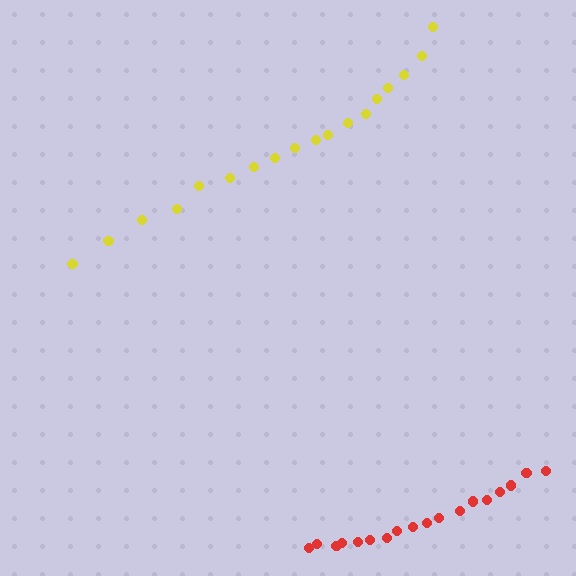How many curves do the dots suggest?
There are 2 distinct paths.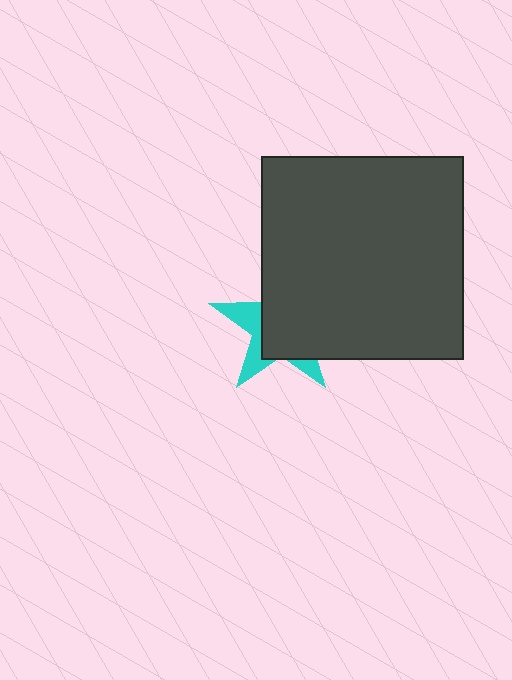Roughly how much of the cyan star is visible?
A small part of it is visible (roughly 34%).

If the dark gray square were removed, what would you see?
You would see the complete cyan star.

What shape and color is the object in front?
The object in front is a dark gray square.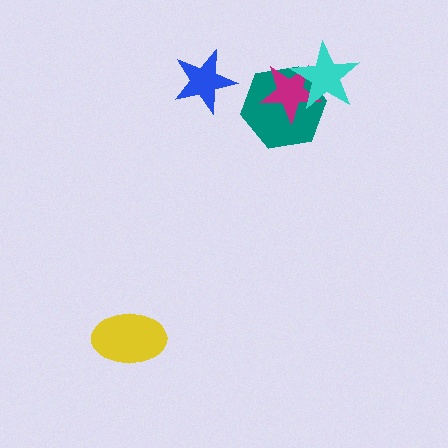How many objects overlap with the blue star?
0 objects overlap with the blue star.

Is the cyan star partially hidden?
No, no other shape covers it.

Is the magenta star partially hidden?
Yes, it is partially covered by another shape.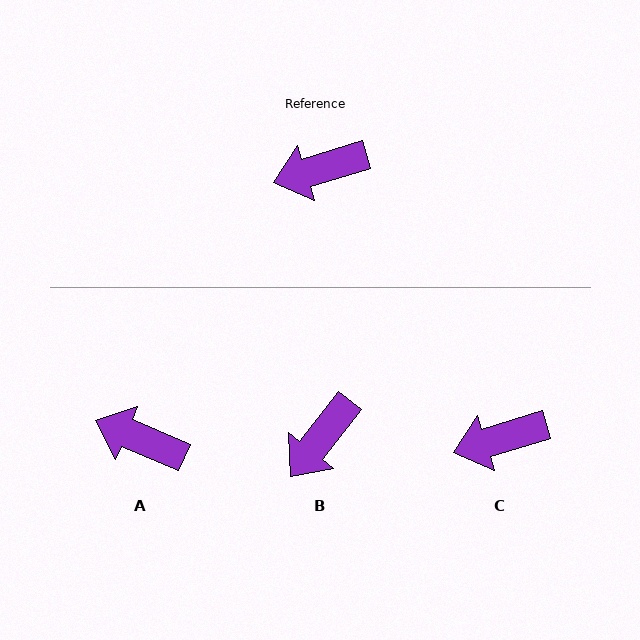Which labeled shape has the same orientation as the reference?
C.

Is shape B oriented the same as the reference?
No, it is off by about 35 degrees.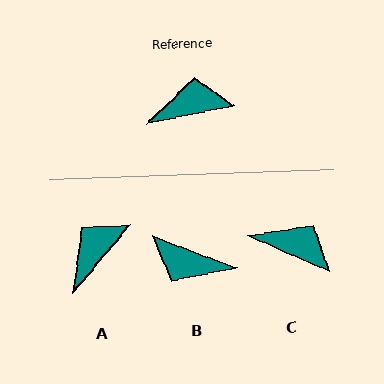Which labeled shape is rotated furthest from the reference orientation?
B, about 148 degrees away.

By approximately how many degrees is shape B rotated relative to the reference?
Approximately 148 degrees counter-clockwise.